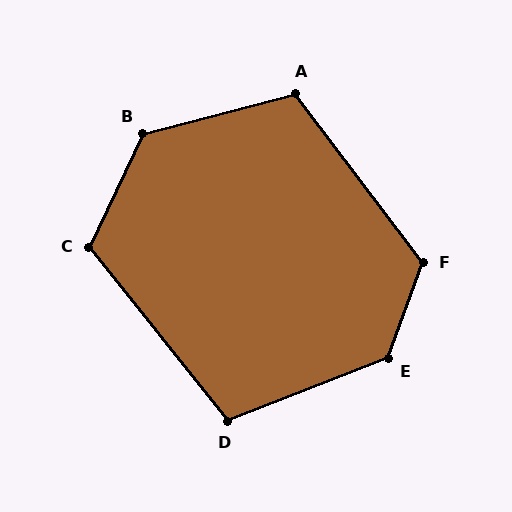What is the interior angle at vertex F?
Approximately 123 degrees (obtuse).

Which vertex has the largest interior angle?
E, at approximately 131 degrees.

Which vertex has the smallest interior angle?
D, at approximately 107 degrees.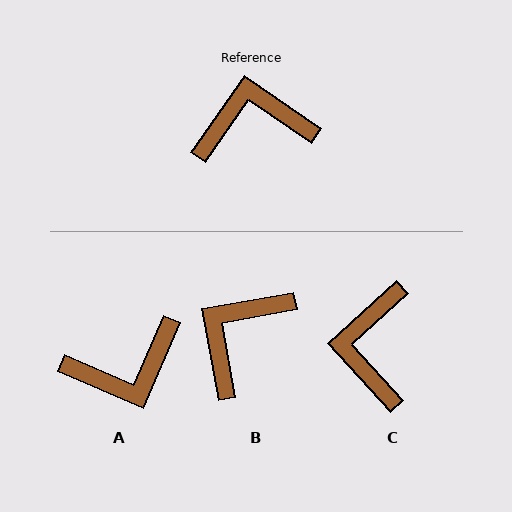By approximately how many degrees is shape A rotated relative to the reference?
Approximately 168 degrees clockwise.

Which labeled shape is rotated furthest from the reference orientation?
A, about 168 degrees away.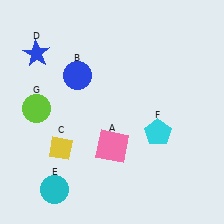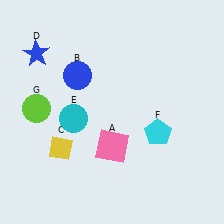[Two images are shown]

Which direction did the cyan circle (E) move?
The cyan circle (E) moved up.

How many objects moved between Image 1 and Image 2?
1 object moved between the two images.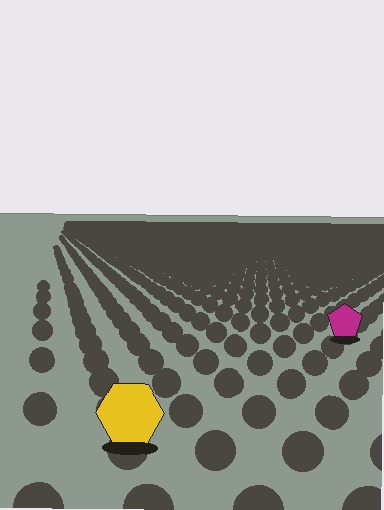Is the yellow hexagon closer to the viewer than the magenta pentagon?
Yes. The yellow hexagon is closer — you can tell from the texture gradient: the ground texture is coarser near it.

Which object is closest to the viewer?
The yellow hexagon is closest. The texture marks near it are larger and more spread out.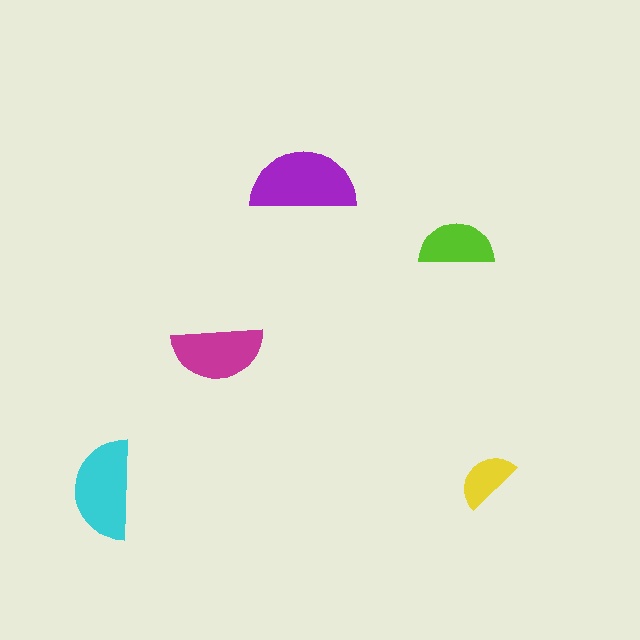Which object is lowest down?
The cyan semicircle is bottommost.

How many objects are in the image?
There are 5 objects in the image.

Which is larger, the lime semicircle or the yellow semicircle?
The lime one.